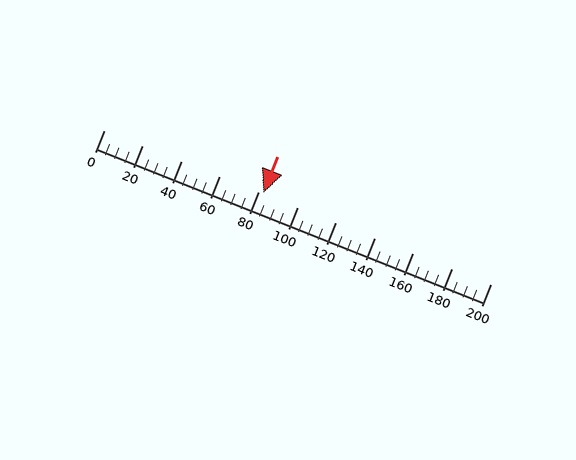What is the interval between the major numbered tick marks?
The major tick marks are spaced 20 units apart.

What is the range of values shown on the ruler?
The ruler shows values from 0 to 200.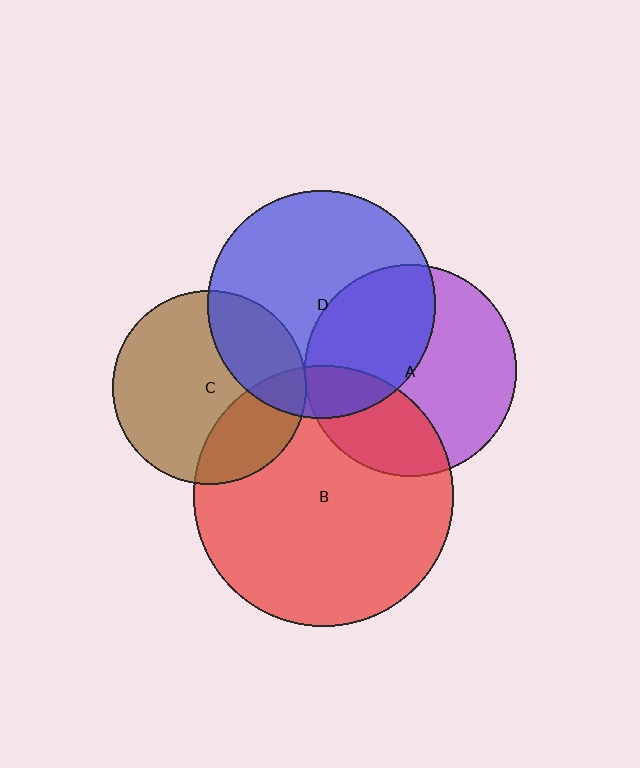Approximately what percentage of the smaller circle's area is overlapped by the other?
Approximately 5%.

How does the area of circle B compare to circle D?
Approximately 1.3 times.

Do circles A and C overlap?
Yes.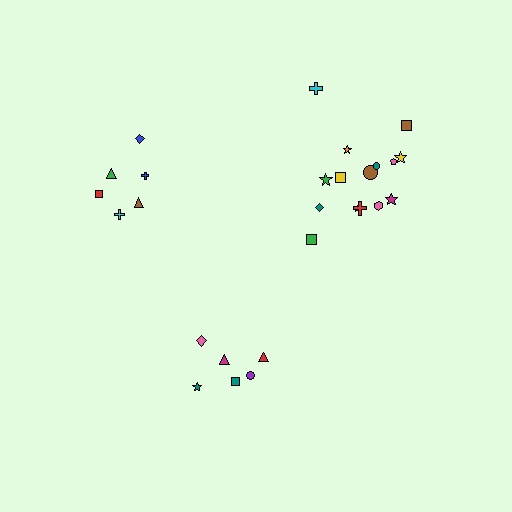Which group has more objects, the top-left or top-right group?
The top-right group.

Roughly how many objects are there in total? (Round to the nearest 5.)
Roughly 25 objects in total.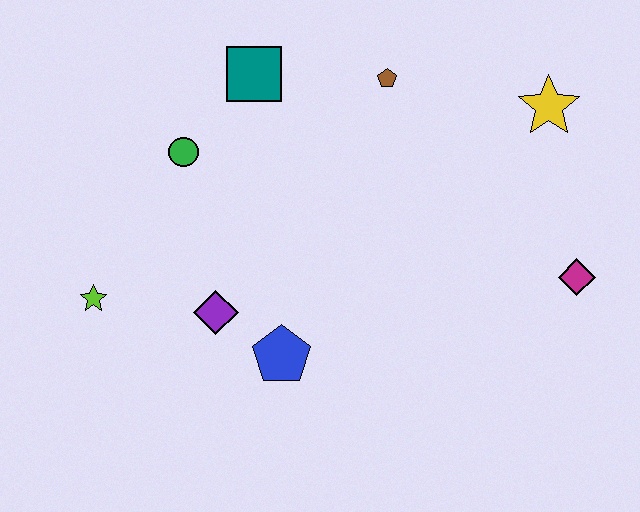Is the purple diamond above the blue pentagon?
Yes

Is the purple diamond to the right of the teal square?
No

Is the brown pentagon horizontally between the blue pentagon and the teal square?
No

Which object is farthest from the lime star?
The yellow star is farthest from the lime star.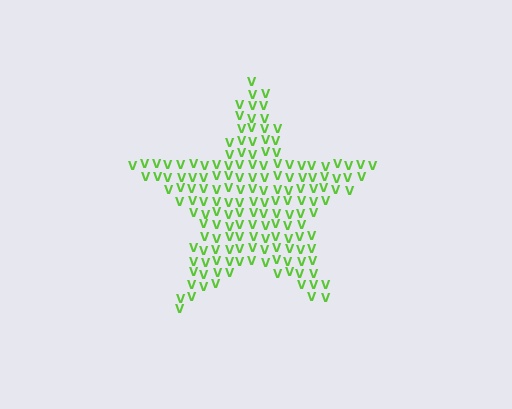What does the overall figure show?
The overall figure shows a star.